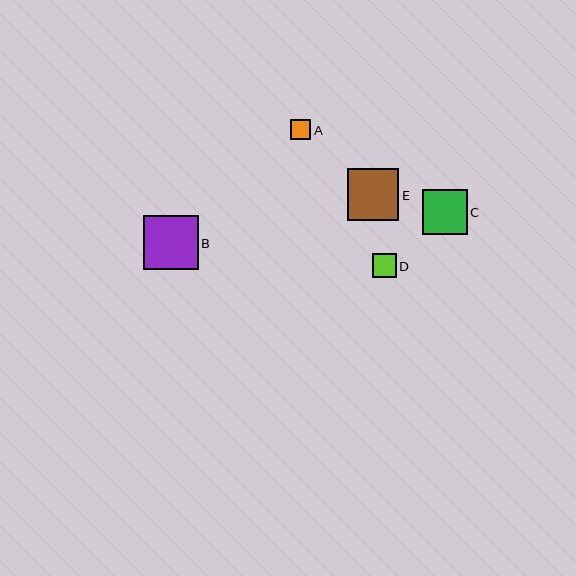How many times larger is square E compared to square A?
Square E is approximately 2.5 times the size of square A.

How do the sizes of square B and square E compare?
Square B and square E are approximately the same size.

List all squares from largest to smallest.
From largest to smallest: B, E, C, D, A.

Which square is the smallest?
Square A is the smallest with a size of approximately 20 pixels.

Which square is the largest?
Square B is the largest with a size of approximately 55 pixels.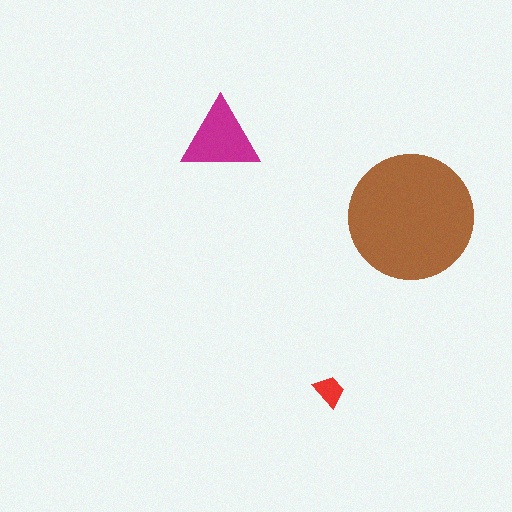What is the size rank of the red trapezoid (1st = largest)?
3rd.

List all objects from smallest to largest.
The red trapezoid, the magenta triangle, the brown circle.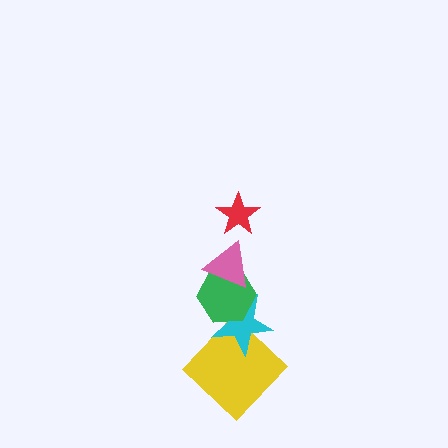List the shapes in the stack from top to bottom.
From top to bottom: the red star, the pink triangle, the green hexagon, the cyan star, the yellow diamond.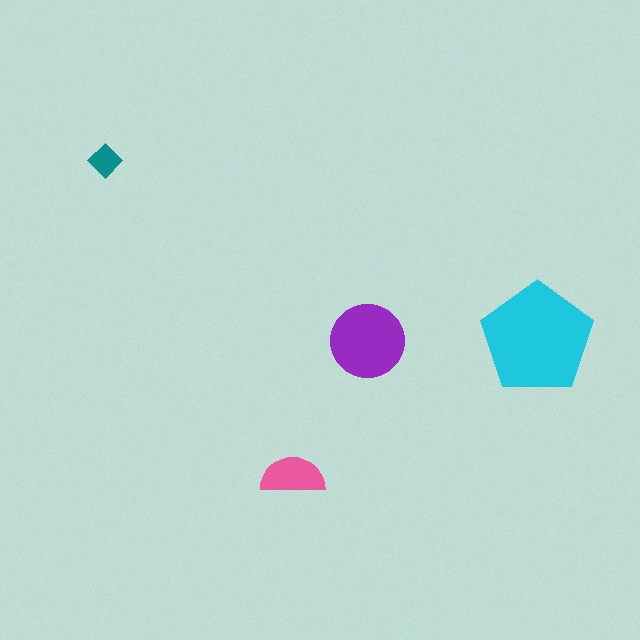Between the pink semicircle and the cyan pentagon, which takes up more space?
The cyan pentagon.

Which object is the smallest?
The teal diamond.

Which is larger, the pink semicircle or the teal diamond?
The pink semicircle.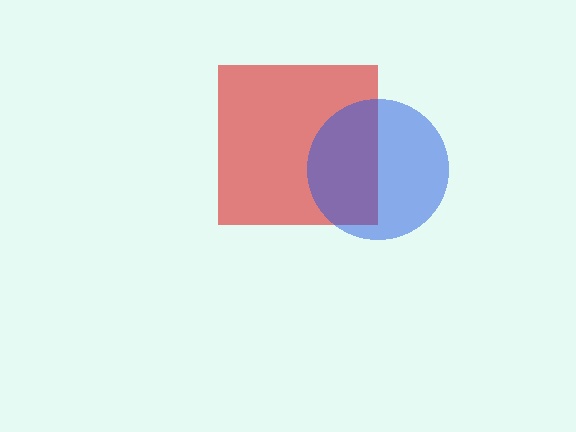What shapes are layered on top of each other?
The layered shapes are: a red square, a blue circle.